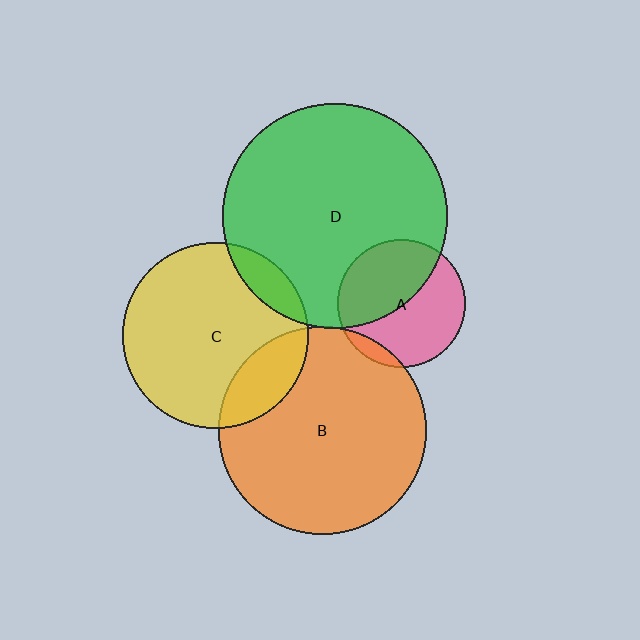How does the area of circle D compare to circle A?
Approximately 3.0 times.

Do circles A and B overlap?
Yes.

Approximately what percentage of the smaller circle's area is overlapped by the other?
Approximately 5%.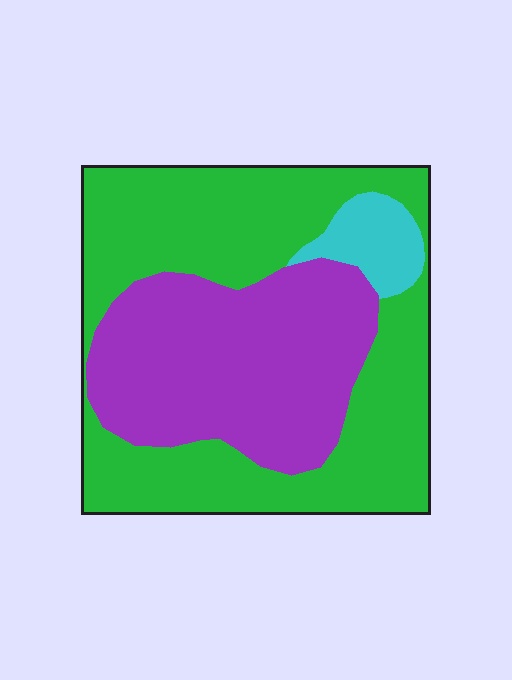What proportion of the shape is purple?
Purple covers about 40% of the shape.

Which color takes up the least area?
Cyan, at roughly 5%.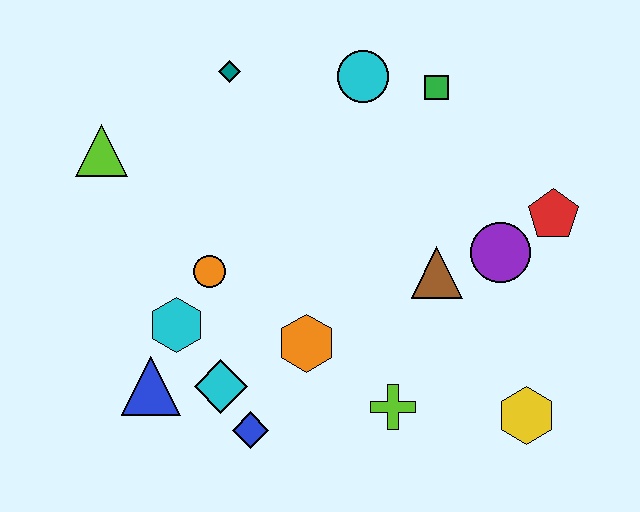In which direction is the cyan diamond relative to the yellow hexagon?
The cyan diamond is to the left of the yellow hexagon.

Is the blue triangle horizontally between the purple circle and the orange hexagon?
No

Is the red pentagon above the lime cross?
Yes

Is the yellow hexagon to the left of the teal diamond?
No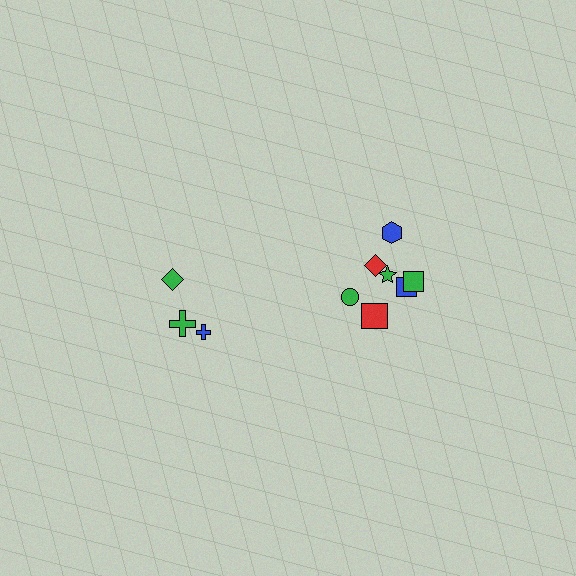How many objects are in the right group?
There are 7 objects.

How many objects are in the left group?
There are 3 objects.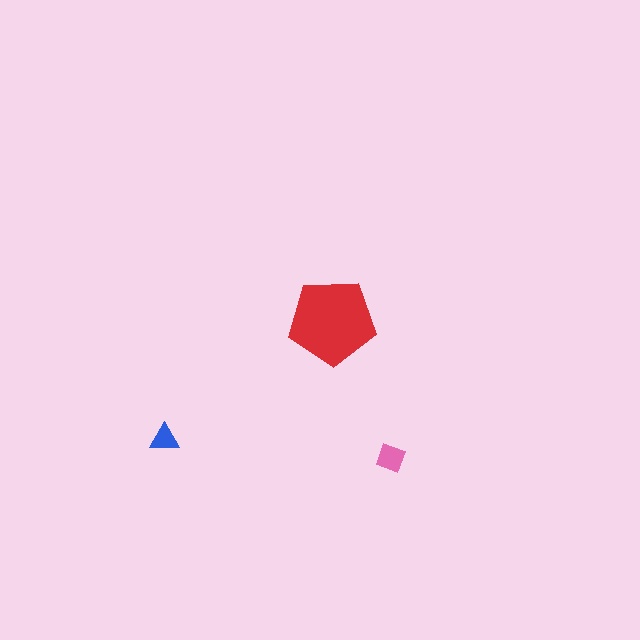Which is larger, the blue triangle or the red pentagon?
The red pentagon.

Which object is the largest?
The red pentagon.